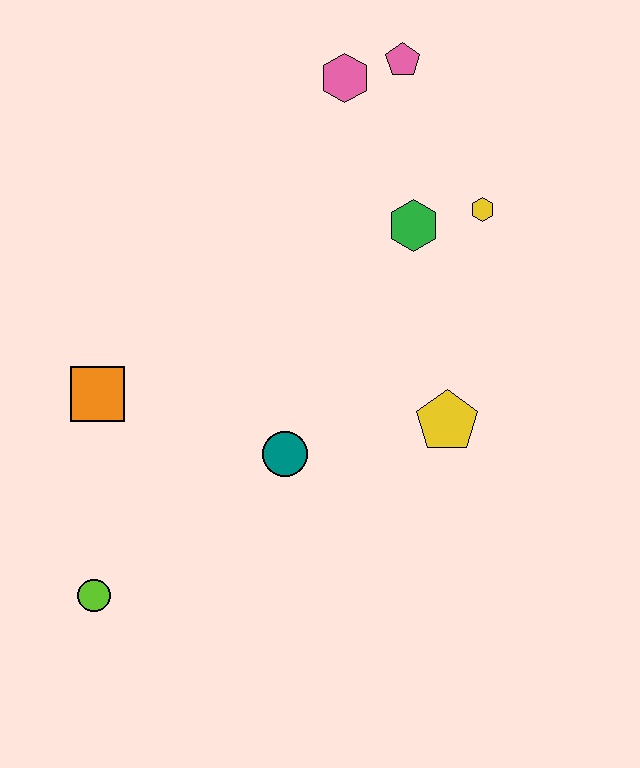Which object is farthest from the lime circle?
The pink pentagon is farthest from the lime circle.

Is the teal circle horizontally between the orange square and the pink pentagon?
Yes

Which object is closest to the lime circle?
The orange square is closest to the lime circle.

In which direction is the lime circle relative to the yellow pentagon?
The lime circle is to the left of the yellow pentagon.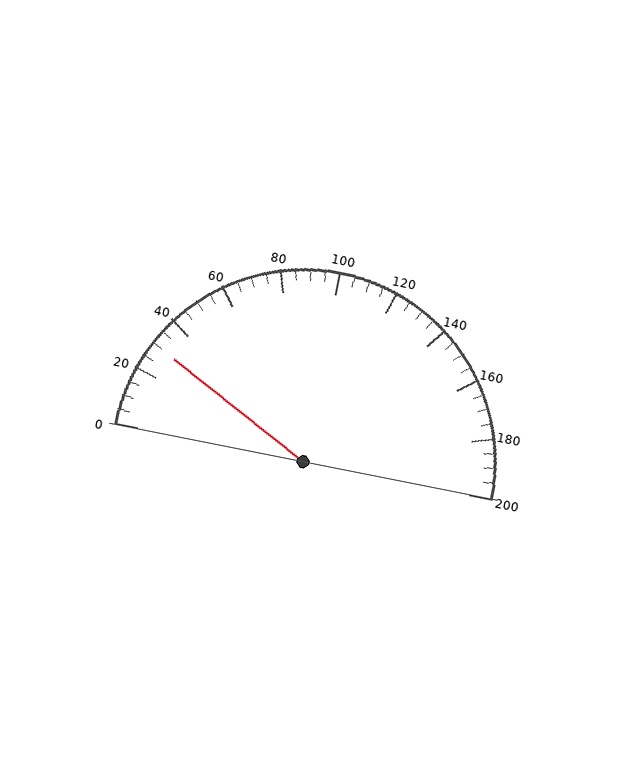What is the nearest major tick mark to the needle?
The nearest major tick mark is 40.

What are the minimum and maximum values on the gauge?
The gauge ranges from 0 to 200.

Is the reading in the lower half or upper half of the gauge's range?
The reading is in the lower half of the range (0 to 200).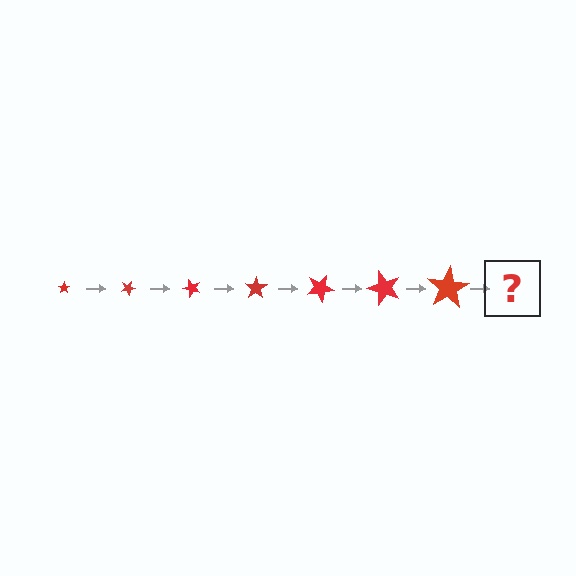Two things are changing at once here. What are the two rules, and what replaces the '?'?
The two rules are that the star grows larger each step and it rotates 25 degrees each step. The '?' should be a star, larger than the previous one and rotated 175 degrees from the start.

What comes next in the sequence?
The next element should be a star, larger than the previous one and rotated 175 degrees from the start.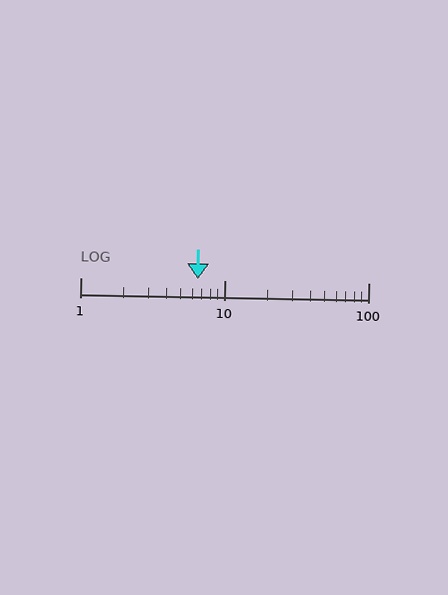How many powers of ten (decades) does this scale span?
The scale spans 2 decades, from 1 to 100.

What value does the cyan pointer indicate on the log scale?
The pointer indicates approximately 6.5.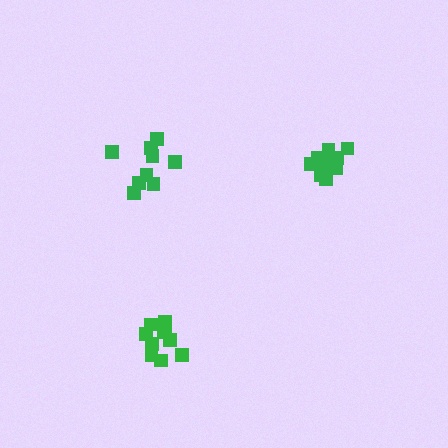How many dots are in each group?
Group 1: 10 dots, Group 2: 9 dots, Group 3: 11 dots (30 total).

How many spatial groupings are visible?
There are 3 spatial groupings.